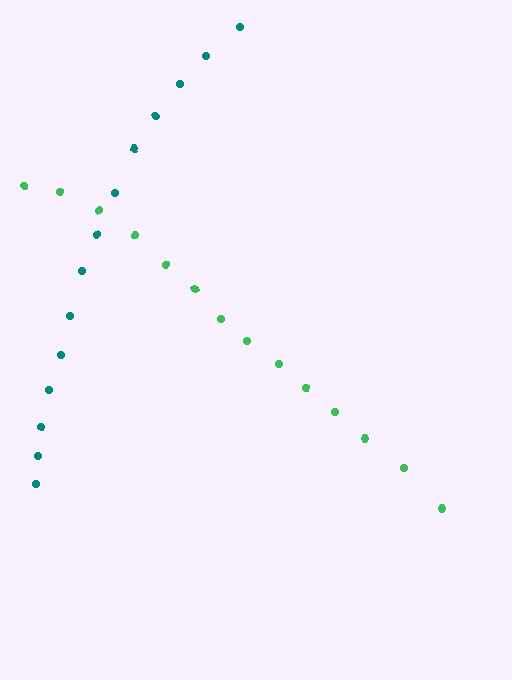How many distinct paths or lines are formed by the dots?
There are 2 distinct paths.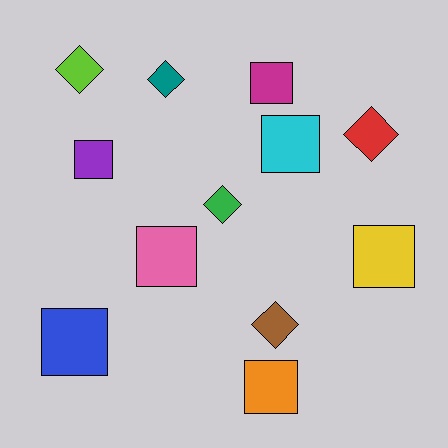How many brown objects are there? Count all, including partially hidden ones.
There is 1 brown object.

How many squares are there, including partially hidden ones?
There are 7 squares.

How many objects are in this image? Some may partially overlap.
There are 12 objects.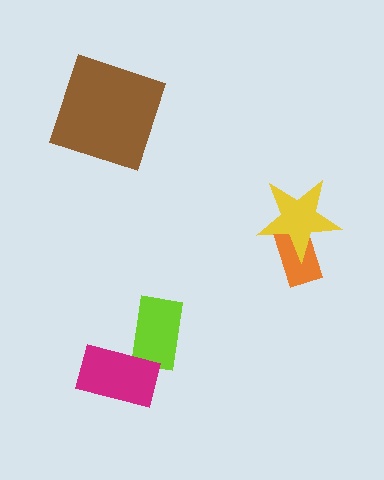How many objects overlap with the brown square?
0 objects overlap with the brown square.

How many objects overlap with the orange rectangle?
1 object overlaps with the orange rectangle.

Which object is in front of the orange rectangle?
The yellow star is in front of the orange rectangle.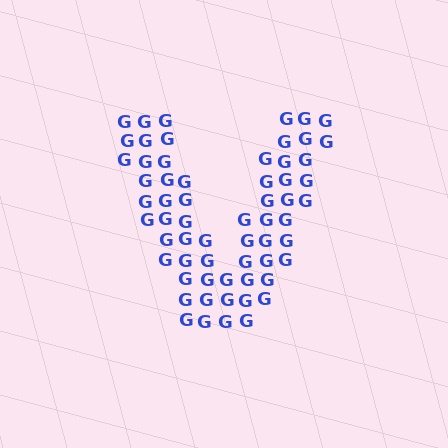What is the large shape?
The large shape is the letter V.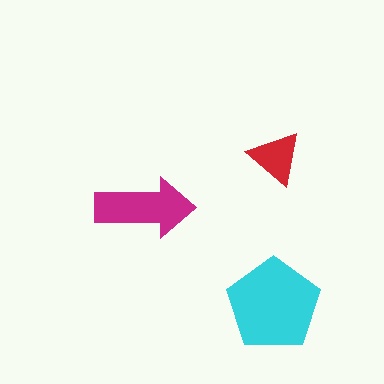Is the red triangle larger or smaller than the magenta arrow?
Smaller.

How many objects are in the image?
There are 3 objects in the image.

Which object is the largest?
The cyan pentagon.